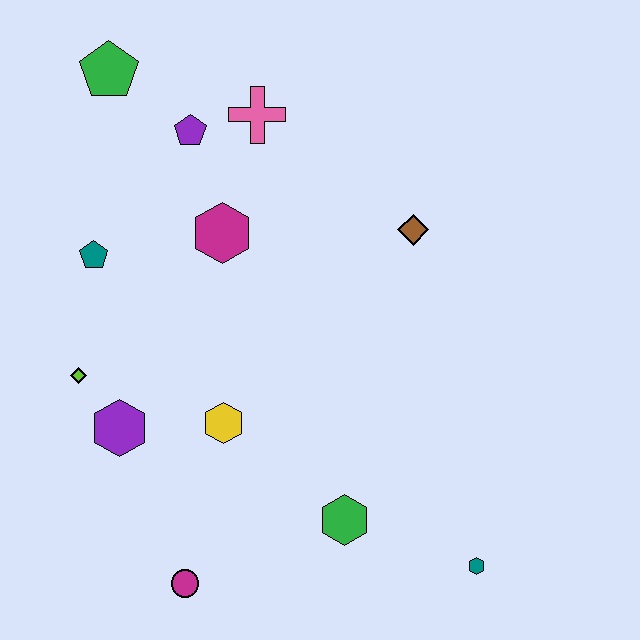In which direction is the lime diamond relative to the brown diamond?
The lime diamond is to the left of the brown diamond.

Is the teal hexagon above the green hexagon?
No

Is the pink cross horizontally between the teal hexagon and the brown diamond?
No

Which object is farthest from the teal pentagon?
The teal hexagon is farthest from the teal pentagon.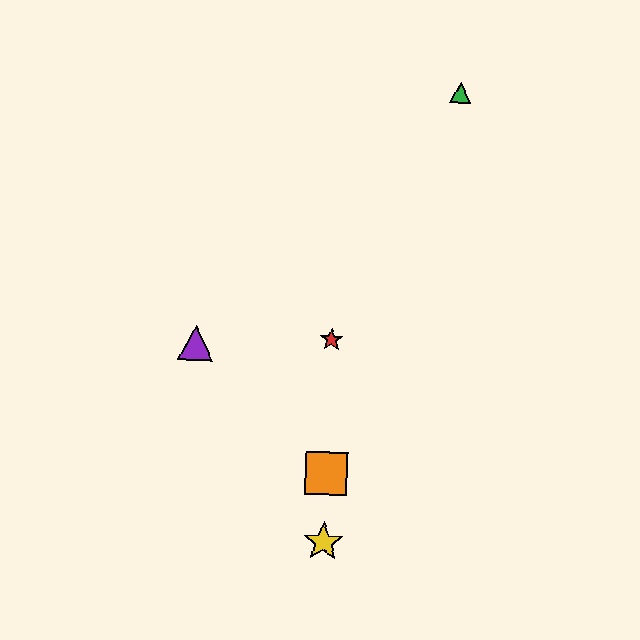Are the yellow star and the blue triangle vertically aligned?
Yes, both are at x≈323.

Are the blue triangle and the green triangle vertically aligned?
No, the blue triangle is at x≈326 and the green triangle is at x≈461.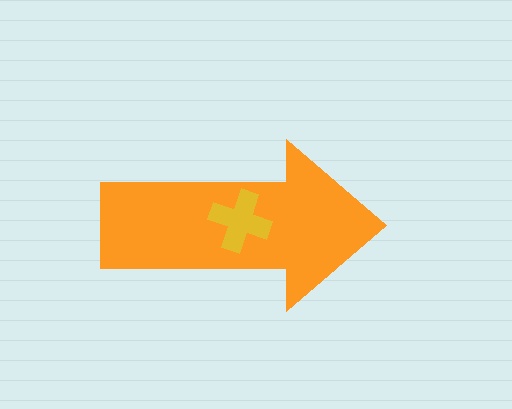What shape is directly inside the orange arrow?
The yellow cross.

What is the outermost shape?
The orange arrow.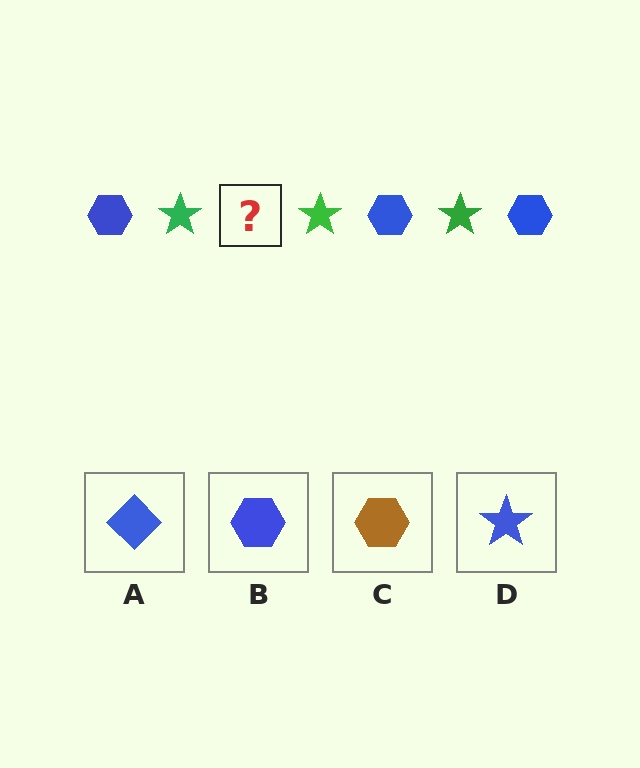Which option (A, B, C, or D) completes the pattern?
B.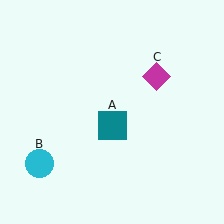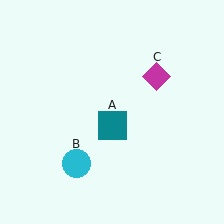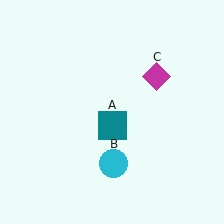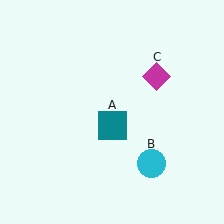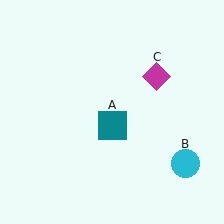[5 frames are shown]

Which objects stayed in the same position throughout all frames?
Teal square (object A) and magenta diamond (object C) remained stationary.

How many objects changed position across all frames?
1 object changed position: cyan circle (object B).